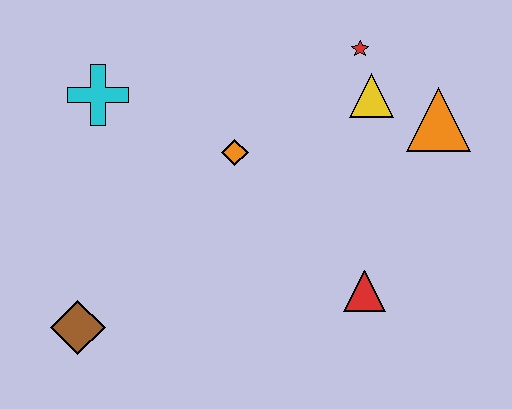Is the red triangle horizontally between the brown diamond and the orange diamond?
No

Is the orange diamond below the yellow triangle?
Yes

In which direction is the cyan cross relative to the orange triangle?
The cyan cross is to the left of the orange triangle.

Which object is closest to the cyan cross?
The orange diamond is closest to the cyan cross.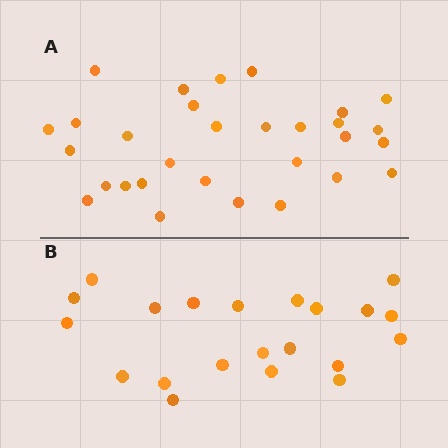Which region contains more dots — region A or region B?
Region A (the top region) has more dots.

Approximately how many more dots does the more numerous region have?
Region A has roughly 8 or so more dots than region B.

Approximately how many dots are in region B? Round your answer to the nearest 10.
About 20 dots. (The exact count is 21, which rounds to 20.)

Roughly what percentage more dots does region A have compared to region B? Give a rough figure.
About 45% more.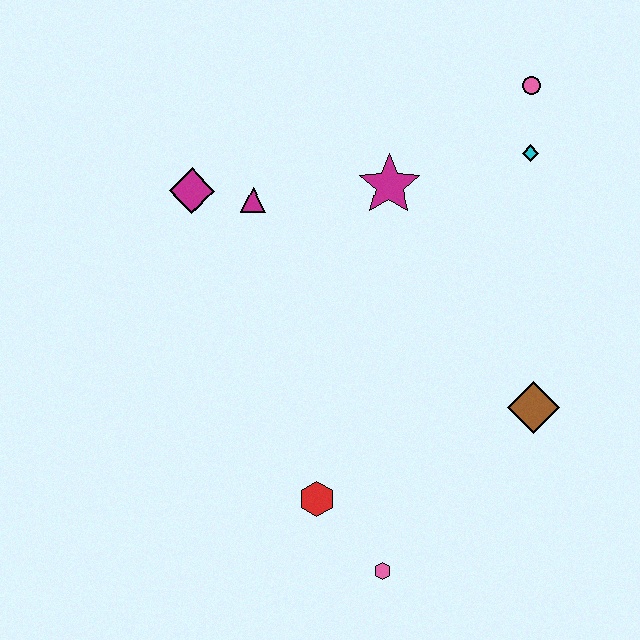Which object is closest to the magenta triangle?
The magenta diamond is closest to the magenta triangle.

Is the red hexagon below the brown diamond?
Yes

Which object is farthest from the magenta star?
The pink hexagon is farthest from the magenta star.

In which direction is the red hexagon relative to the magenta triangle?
The red hexagon is below the magenta triangle.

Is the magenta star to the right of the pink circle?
No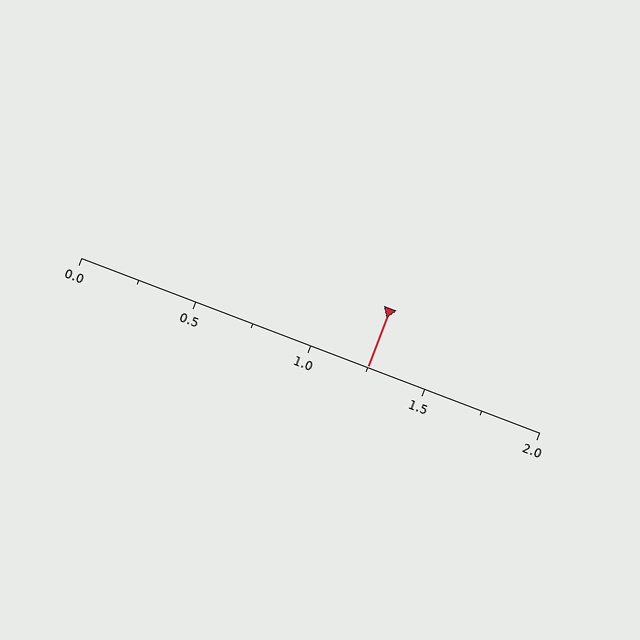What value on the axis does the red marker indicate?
The marker indicates approximately 1.25.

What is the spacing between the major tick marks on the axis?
The major ticks are spaced 0.5 apart.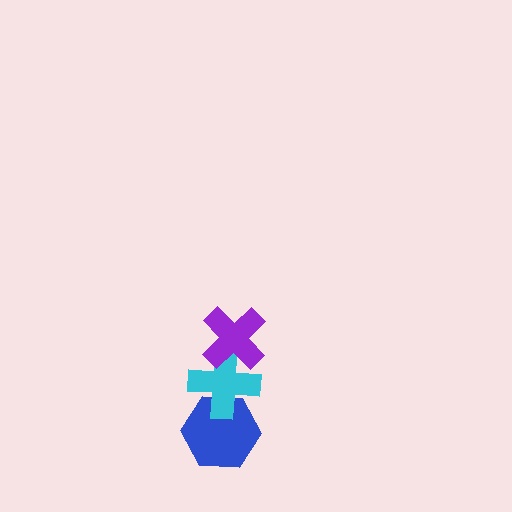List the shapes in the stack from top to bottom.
From top to bottom: the purple cross, the cyan cross, the blue hexagon.